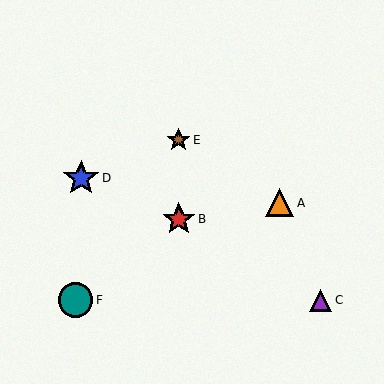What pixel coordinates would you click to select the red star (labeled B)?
Click at (179, 219) to select the red star B.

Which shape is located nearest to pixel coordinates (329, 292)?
The purple triangle (labeled C) at (321, 300) is nearest to that location.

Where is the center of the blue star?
The center of the blue star is at (81, 178).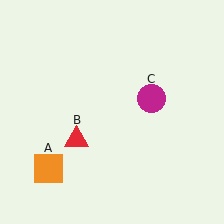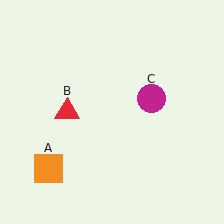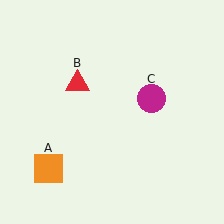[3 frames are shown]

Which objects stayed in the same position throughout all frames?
Orange square (object A) and magenta circle (object C) remained stationary.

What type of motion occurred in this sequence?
The red triangle (object B) rotated clockwise around the center of the scene.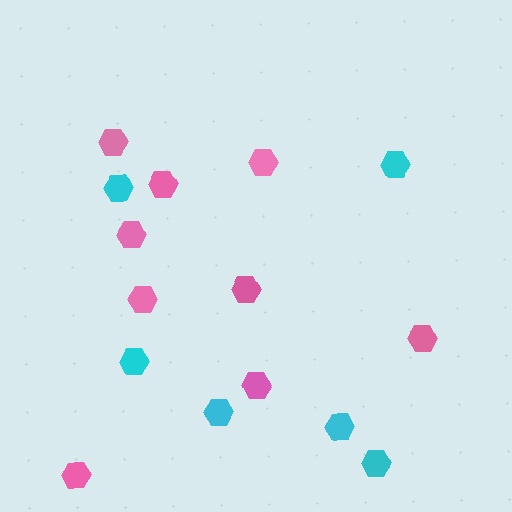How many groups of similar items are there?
There are 2 groups: one group of cyan hexagons (6) and one group of pink hexagons (9).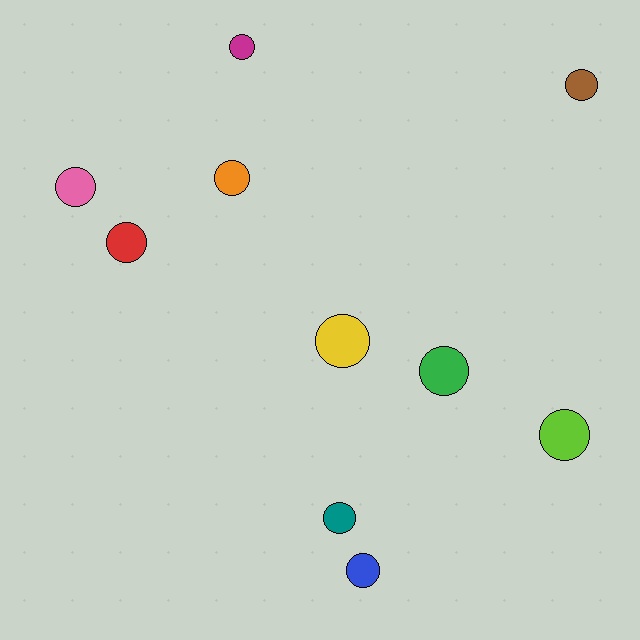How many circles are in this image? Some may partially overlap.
There are 10 circles.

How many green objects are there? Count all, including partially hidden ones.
There is 1 green object.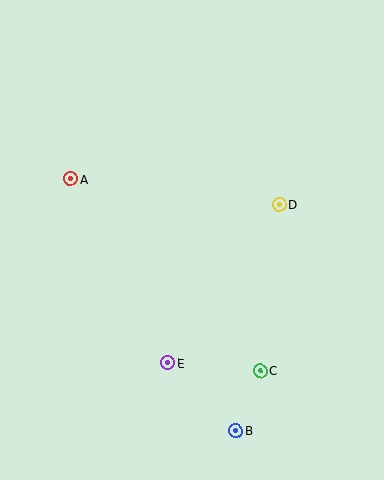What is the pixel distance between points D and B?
The distance between D and B is 230 pixels.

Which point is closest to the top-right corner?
Point D is closest to the top-right corner.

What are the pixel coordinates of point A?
Point A is at (70, 179).